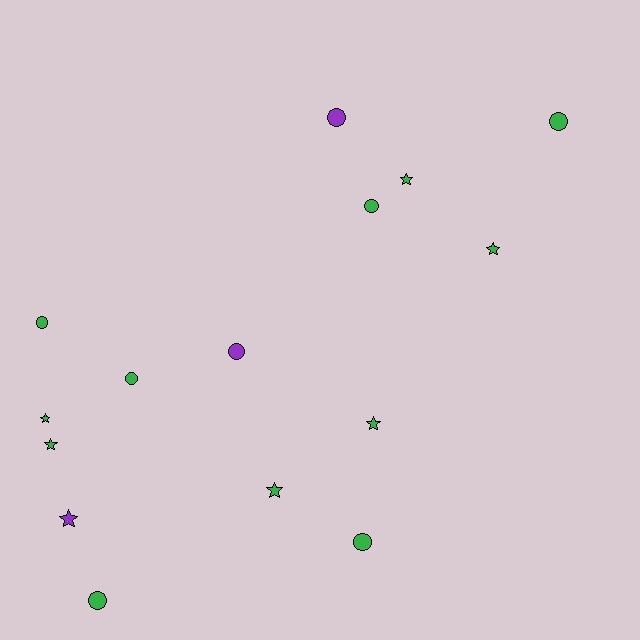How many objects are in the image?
There are 15 objects.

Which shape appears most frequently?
Circle, with 8 objects.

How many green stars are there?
There are 6 green stars.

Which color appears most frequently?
Green, with 12 objects.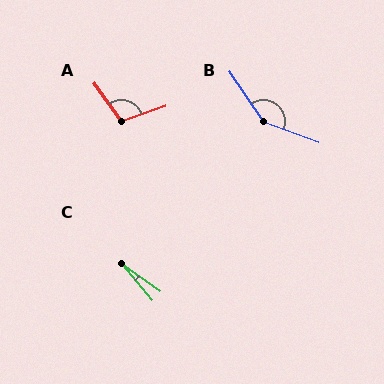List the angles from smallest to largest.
C (15°), A (106°), B (144°).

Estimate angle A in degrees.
Approximately 106 degrees.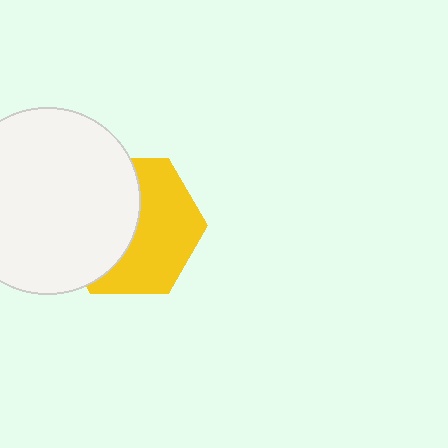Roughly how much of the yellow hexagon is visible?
About half of it is visible (roughly 52%).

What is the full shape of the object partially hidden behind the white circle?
The partially hidden object is a yellow hexagon.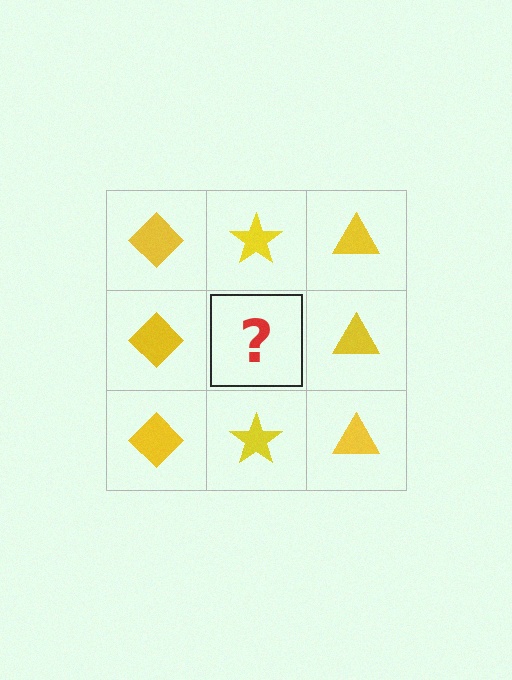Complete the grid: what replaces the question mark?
The question mark should be replaced with a yellow star.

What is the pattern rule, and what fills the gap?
The rule is that each column has a consistent shape. The gap should be filled with a yellow star.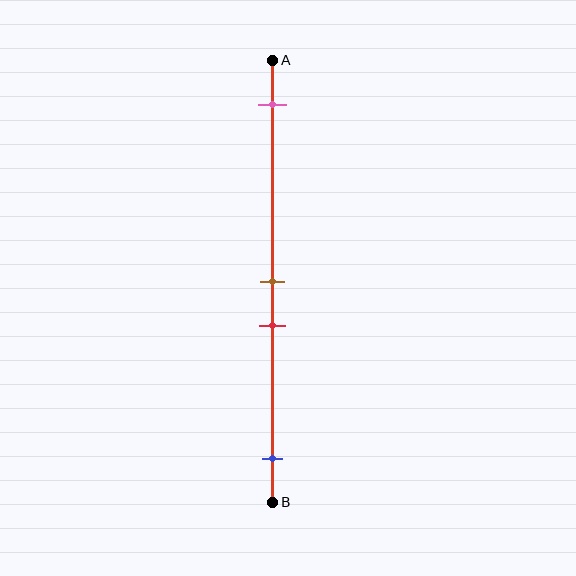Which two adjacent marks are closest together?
The brown and red marks are the closest adjacent pair.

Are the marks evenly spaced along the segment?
No, the marks are not evenly spaced.